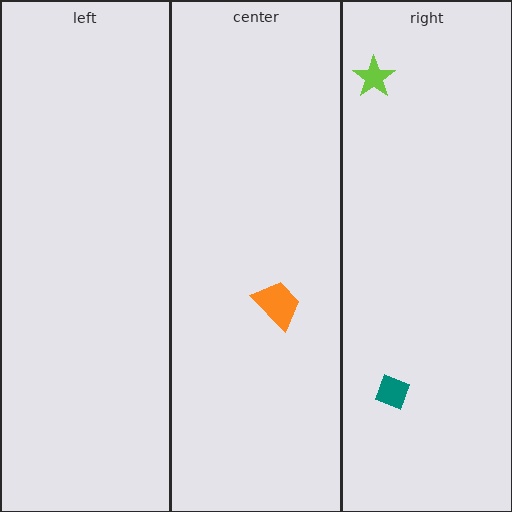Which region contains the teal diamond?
The right region.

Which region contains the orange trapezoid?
The center region.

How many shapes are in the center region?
1.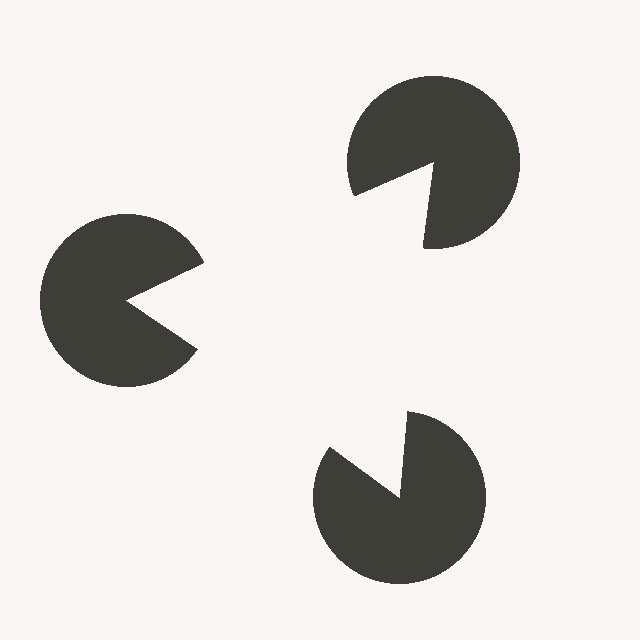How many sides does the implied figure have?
3 sides.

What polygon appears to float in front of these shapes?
An illusory triangle — its edges are inferred from the aligned wedge cuts in the pac-man discs, not physically drawn.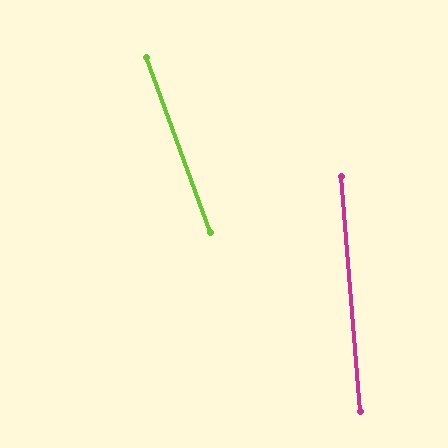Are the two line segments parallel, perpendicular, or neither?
Neither parallel nor perpendicular — they differ by about 15°.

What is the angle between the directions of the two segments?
Approximately 15 degrees.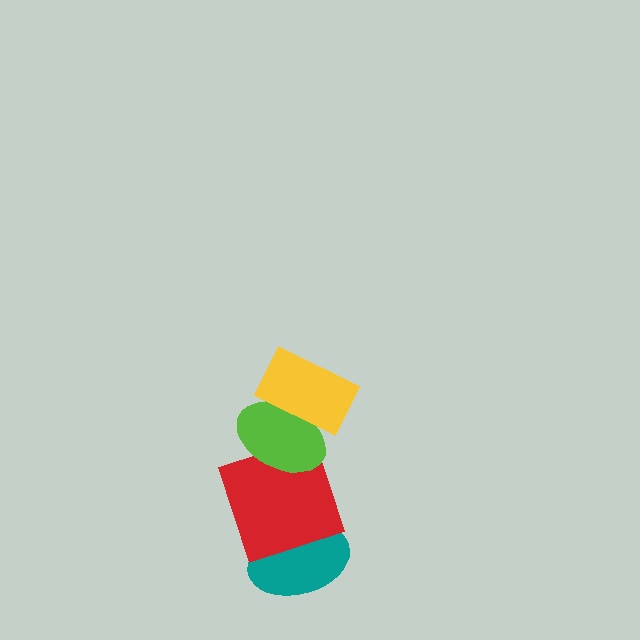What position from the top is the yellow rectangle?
The yellow rectangle is 1st from the top.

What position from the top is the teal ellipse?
The teal ellipse is 4th from the top.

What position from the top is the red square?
The red square is 3rd from the top.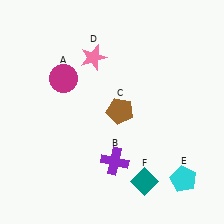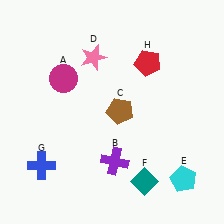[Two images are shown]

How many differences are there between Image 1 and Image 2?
There are 2 differences between the two images.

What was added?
A blue cross (G), a red pentagon (H) were added in Image 2.